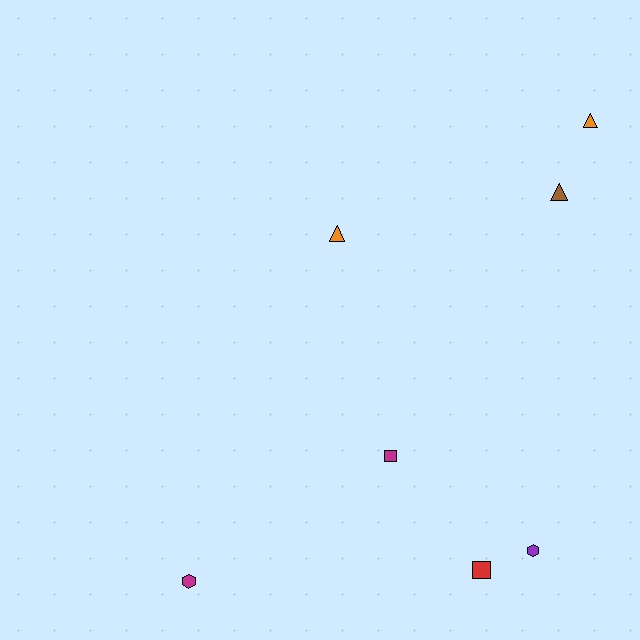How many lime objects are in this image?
There are no lime objects.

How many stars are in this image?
There are no stars.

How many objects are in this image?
There are 7 objects.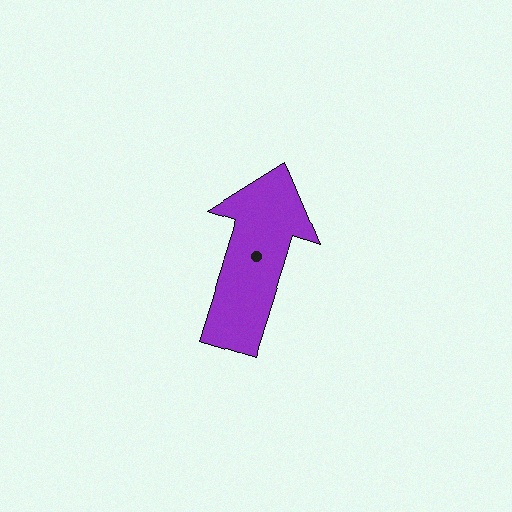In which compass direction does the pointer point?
North.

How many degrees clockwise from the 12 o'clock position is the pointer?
Approximately 17 degrees.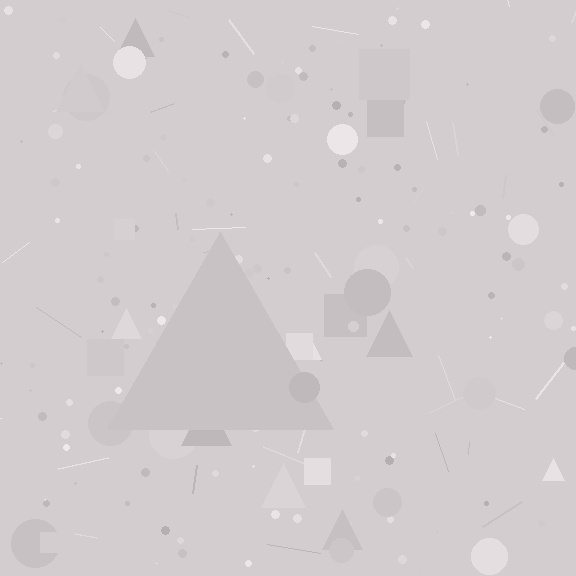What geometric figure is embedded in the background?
A triangle is embedded in the background.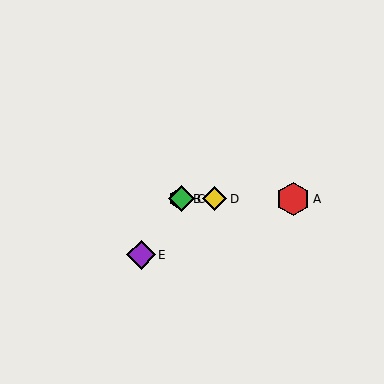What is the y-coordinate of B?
Object B is at y≈199.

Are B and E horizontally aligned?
No, B is at y≈199 and E is at y≈255.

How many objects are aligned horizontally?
4 objects (A, B, C, D) are aligned horizontally.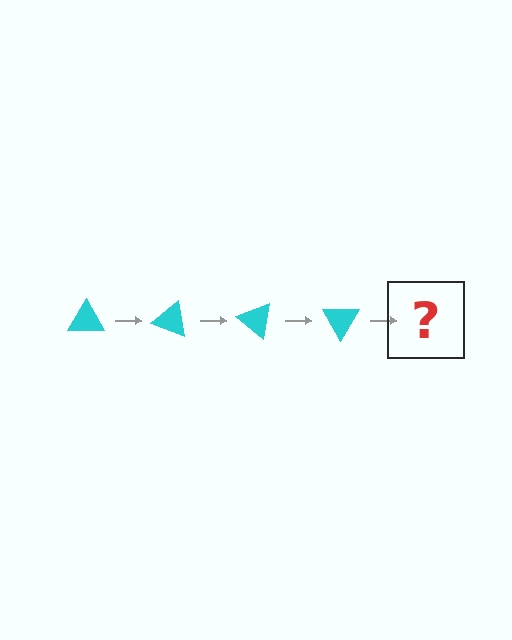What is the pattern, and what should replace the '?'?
The pattern is that the triangle rotates 20 degrees each step. The '?' should be a cyan triangle rotated 80 degrees.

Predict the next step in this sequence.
The next step is a cyan triangle rotated 80 degrees.